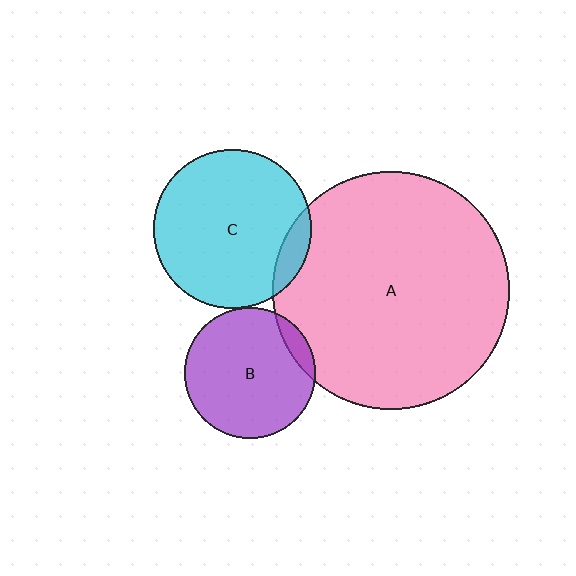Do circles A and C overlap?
Yes.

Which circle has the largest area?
Circle A (pink).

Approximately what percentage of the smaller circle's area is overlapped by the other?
Approximately 10%.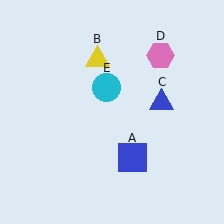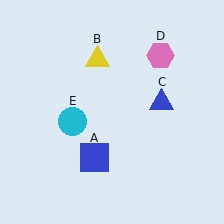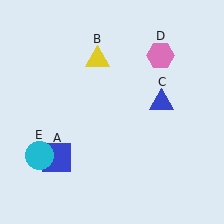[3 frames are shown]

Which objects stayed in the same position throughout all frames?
Yellow triangle (object B) and blue triangle (object C) and pink hexagon (object D) remained stationary.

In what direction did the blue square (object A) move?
The blue square (object A) moved left.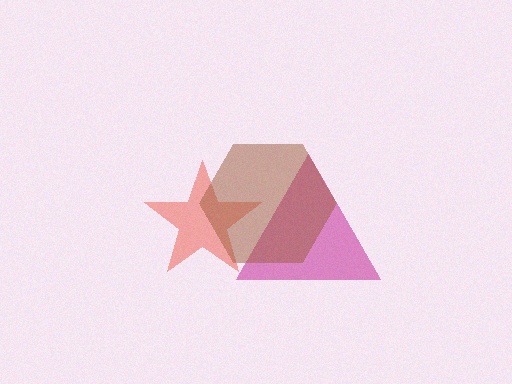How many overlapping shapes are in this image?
There are 3 overlapping shapes in the image.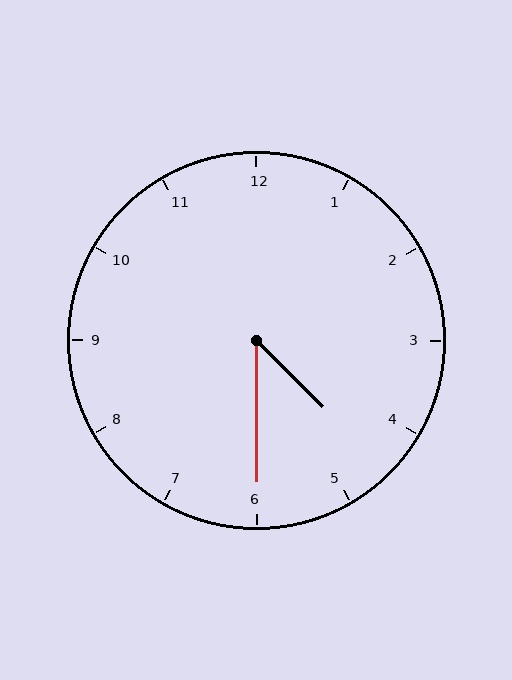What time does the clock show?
4:30.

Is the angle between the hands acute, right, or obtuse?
It is acute.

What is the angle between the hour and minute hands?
Approximately 45 degrees.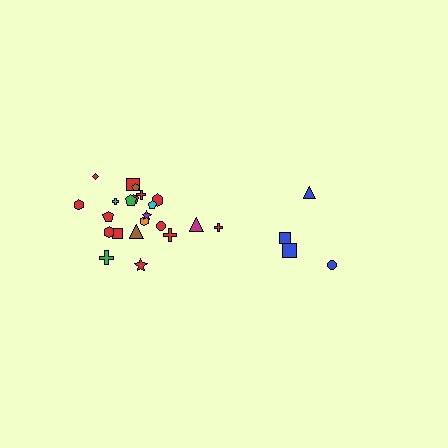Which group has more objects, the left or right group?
The left group.